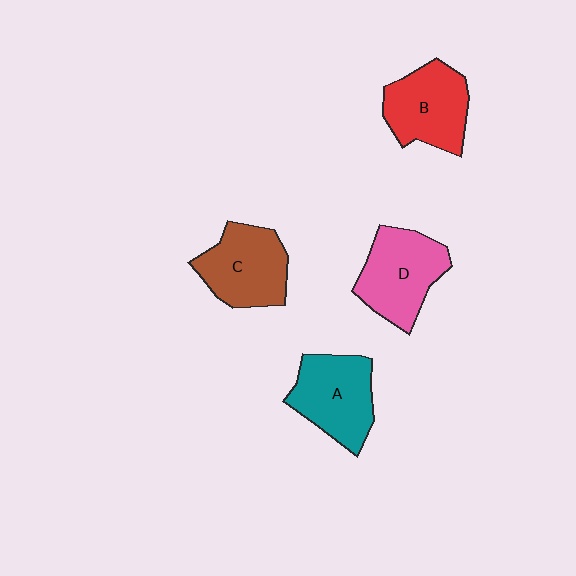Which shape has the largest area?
Shape D (pink).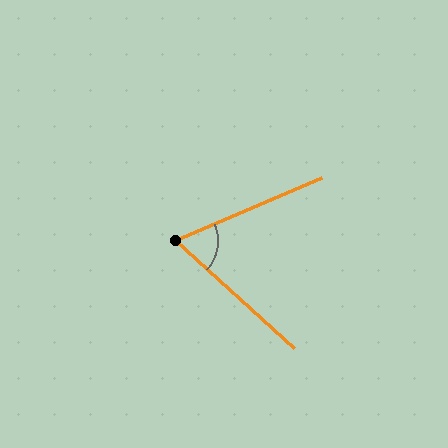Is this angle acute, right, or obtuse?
It is acute.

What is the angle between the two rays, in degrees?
Approximately 65 degrees.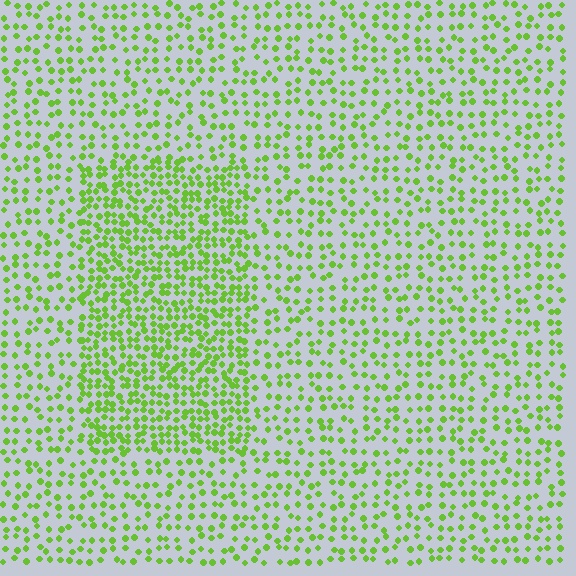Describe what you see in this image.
The image contains small lime elements arranged at two different densities. A rectangle-shaped region is visible where the elements are more densely packed than the surrounding area.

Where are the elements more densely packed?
The elements are more densely packed inside the rectangle boundary.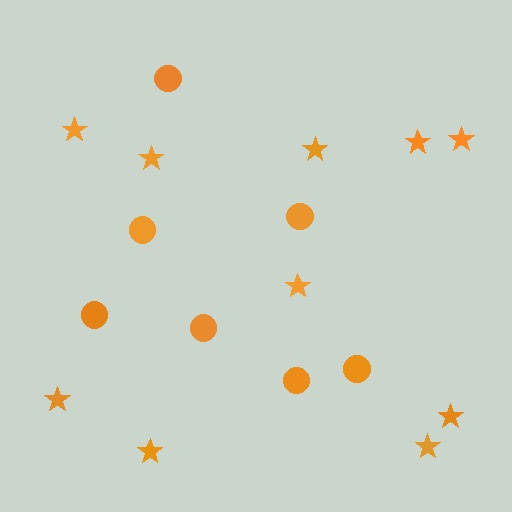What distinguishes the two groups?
There are 2 groups: one group of stars (10) and one group of circles (7).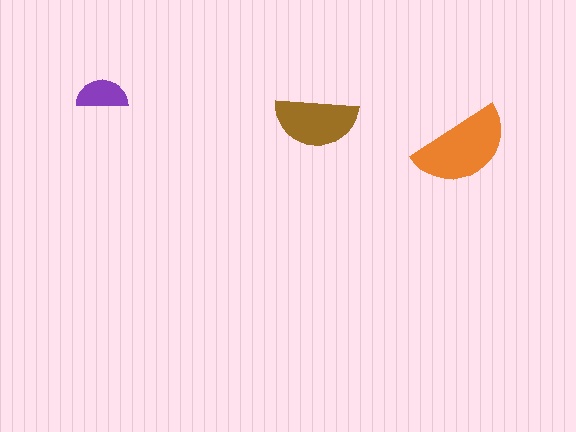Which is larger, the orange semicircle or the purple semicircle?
The orange one.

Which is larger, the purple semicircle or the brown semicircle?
The brown one.